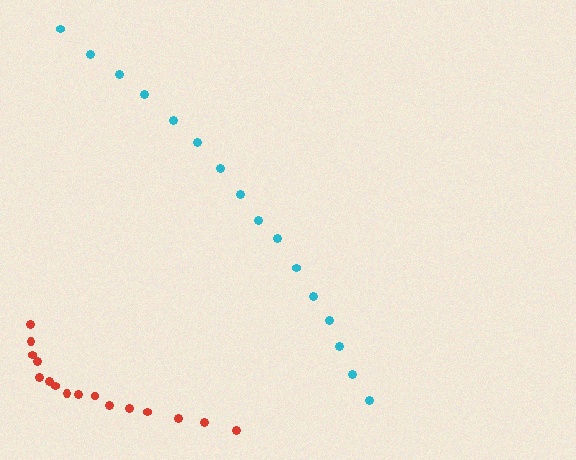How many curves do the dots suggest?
There are 2 distinct paths.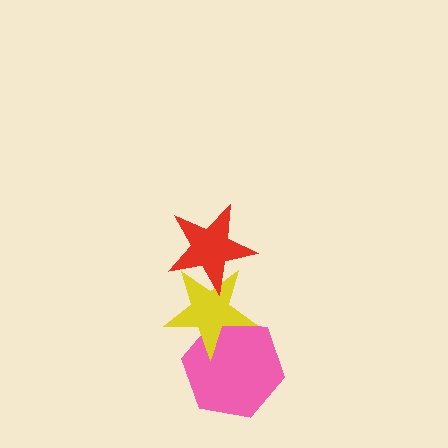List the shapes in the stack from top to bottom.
From top to bottom: the red star, the yellow star, the pink hexagon.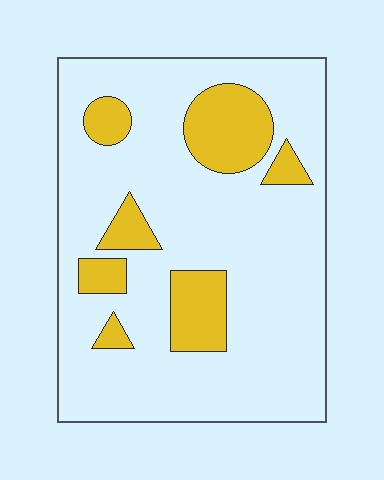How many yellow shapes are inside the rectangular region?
7.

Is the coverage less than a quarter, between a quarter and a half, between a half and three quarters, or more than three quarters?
Less than a quarter.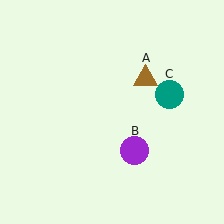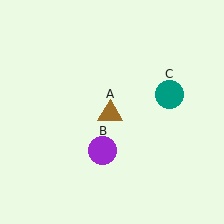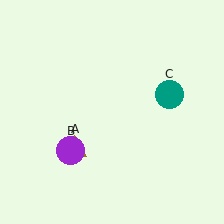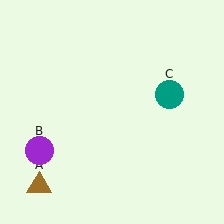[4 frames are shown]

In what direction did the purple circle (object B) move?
The purple circle (object B) moved left.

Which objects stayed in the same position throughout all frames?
Teal circle (object C) remained stationary.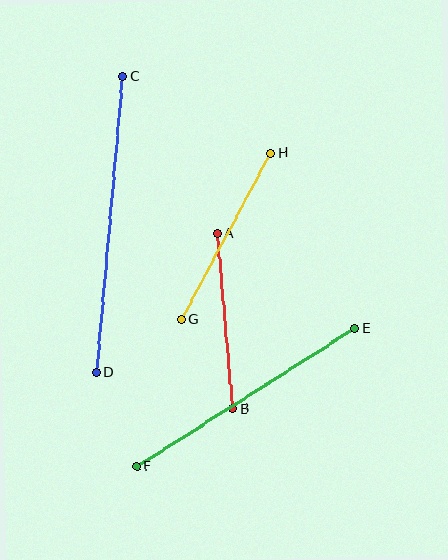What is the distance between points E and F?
The distance is approximately 258 pixels.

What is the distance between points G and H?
The distance is approximately 189 pixels.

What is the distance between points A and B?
The distance is approximately 176 pixels.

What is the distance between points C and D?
The distance is approximately 297 pixels.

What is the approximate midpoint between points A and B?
The midpoint is at approximately (225, 321) pixels.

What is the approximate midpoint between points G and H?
The midpoint is at approximately (226, 236) pixels.